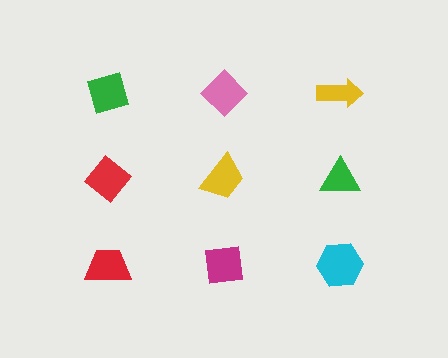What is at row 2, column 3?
A green triangle.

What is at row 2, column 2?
A yellow trapezoid.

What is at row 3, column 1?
A red trapezoid.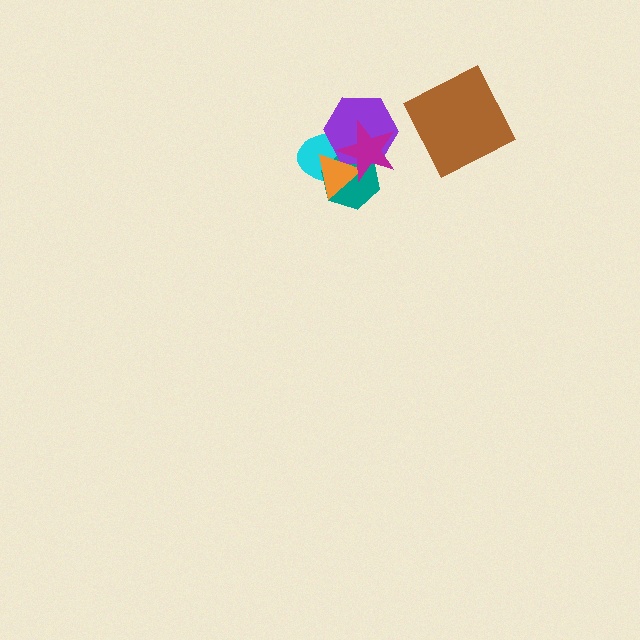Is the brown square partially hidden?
No, no other shape covers it.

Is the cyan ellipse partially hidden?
Yes, it is partially covered by another shape.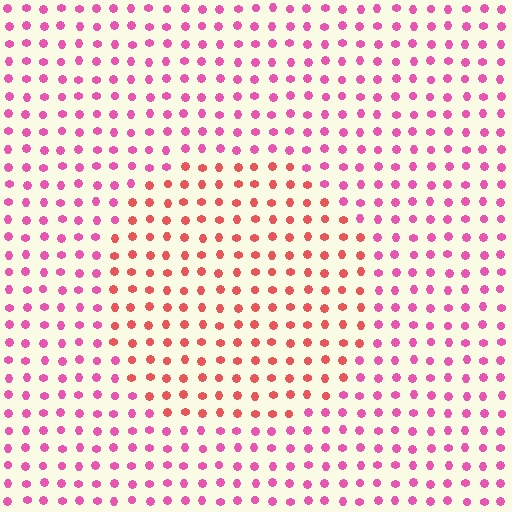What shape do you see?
I see a circle.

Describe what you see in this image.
The image is filled with small pink elements in a uniform arrangement. A circle-shaped region is visible where the elements are tinted to a slightly different hue, forming a subtle color boundary.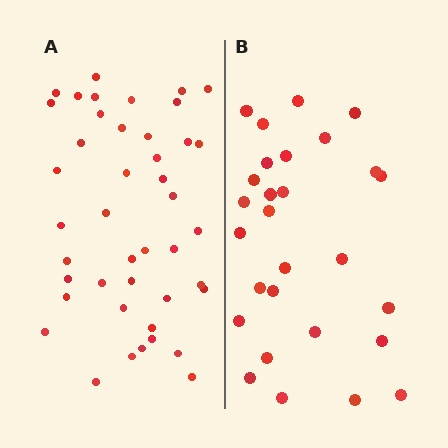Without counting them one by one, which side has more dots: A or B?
Region A (the left region) has more dots.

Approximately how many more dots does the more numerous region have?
Region A has approximately 15 more dots than region B.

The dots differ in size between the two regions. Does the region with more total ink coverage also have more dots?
No. Region B has more total ink coverage because its dots are larger, but region A actually contains more individual dots. Total area can be misleading — the number of items is what matters here.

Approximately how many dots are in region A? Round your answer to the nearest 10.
About 40 dots. (The exact count is 43, which rounds to 40.)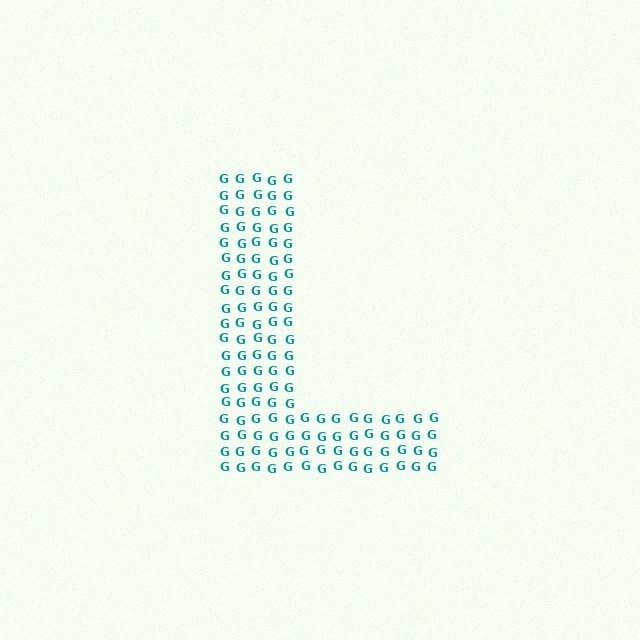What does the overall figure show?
The overall figure shows the letter L.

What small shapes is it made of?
It is made of small letter G's.